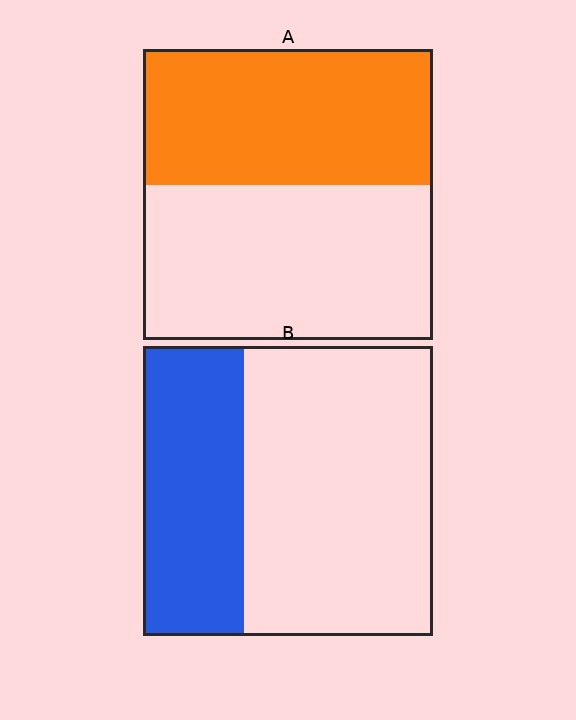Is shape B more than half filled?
No.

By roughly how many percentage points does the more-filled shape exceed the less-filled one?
By roughly 10 percentage points (A over B).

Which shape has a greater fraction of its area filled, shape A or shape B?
Shape A.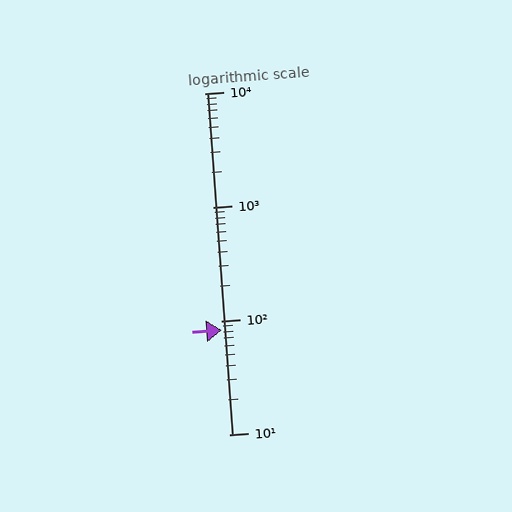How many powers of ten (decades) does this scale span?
The scale spans 3 decades, from 10 to 10000.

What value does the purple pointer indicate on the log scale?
The pointer indicates approximately 82.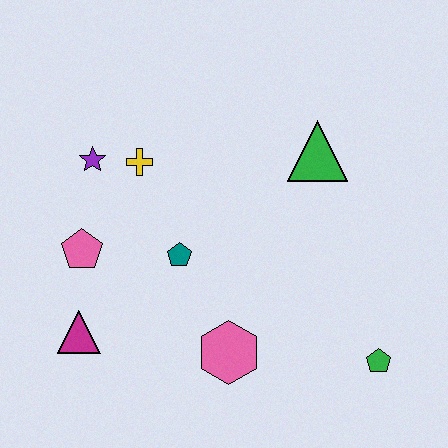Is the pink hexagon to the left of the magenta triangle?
No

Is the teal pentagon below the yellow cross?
Yes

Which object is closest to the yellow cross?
The purple star is closest to the yellow cross.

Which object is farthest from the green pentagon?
The purple star is farthest from the green pentagon.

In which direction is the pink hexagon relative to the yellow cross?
The pink hexagon is below the yellow cross.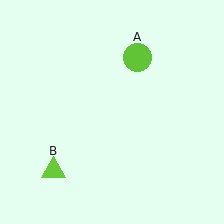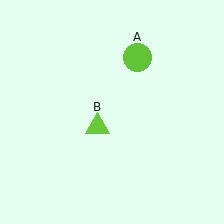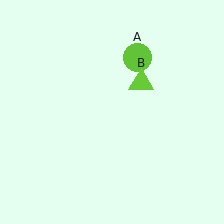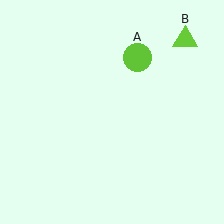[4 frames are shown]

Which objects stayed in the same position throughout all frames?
Lime circle (object A) remained stationary.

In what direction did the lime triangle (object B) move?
The lime triangle (object B) moved up and to the right.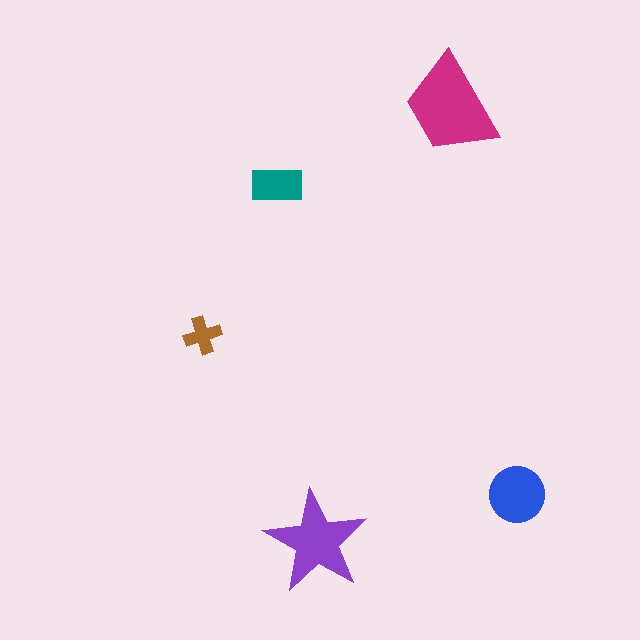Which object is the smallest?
The brown cross.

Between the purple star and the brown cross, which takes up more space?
The purple star.